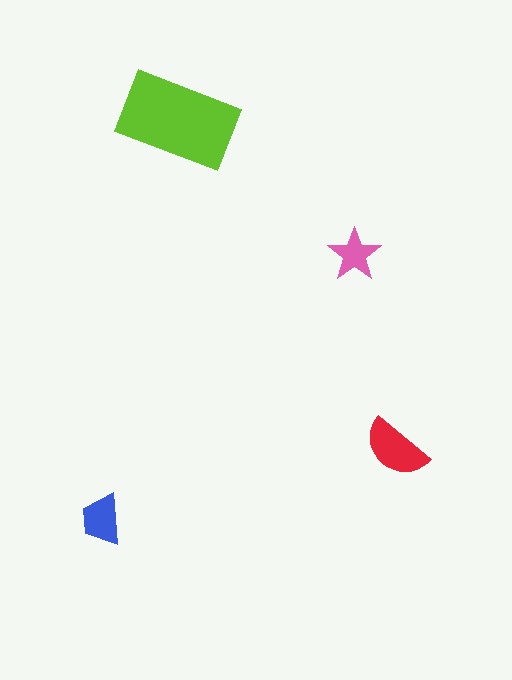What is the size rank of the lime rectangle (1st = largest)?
1st.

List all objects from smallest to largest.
The pink star, the blue trapezoid, the red semicircle, the lime rectangle.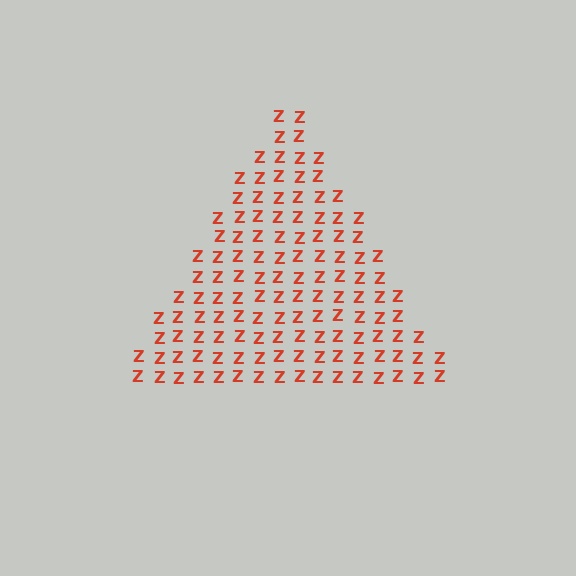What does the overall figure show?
The overall figure shows a triangle.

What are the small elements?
The small elements are letter Z's.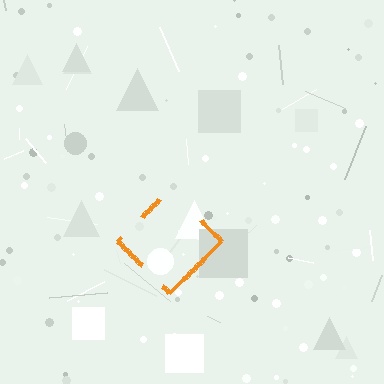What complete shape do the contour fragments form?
The contour fragments form a diamond.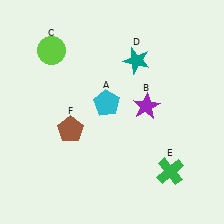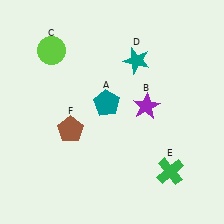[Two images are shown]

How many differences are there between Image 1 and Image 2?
There is 1 difference between the two images.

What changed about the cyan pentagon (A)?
In Image 1, A is cyan. In Image 2, it changed to teal.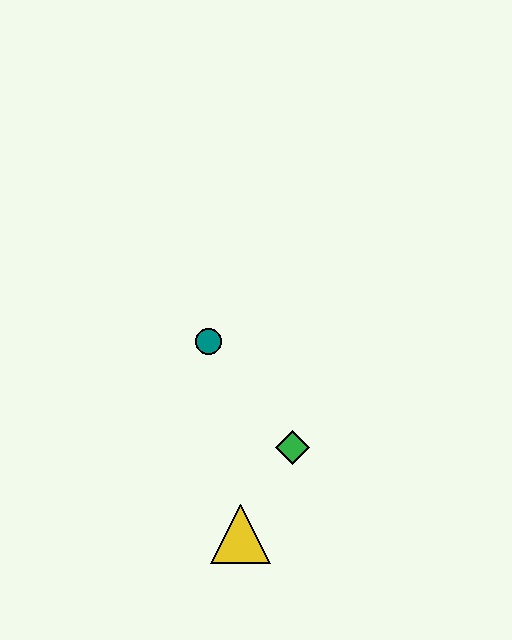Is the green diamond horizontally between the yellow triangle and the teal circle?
No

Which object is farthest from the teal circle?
The yellow triangle is farthest from the teal circle.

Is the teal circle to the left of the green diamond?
Yes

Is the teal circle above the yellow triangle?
Yes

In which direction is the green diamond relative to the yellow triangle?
The green diamond is above the yellow triangle.